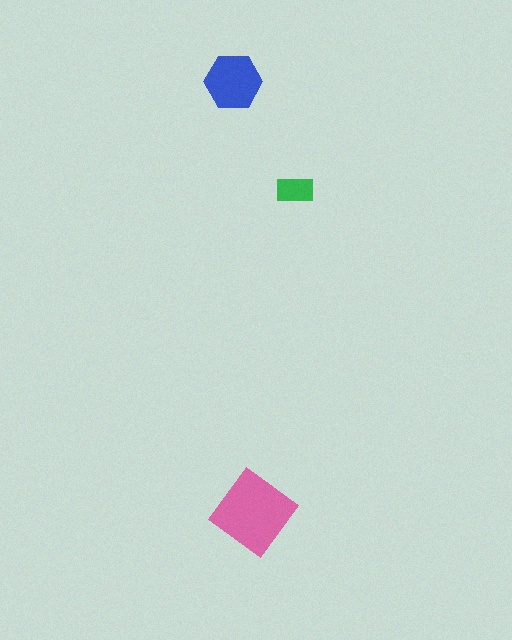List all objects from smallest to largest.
The green rectangle, the blue hexagon, the pink diamond.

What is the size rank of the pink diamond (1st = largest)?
1st.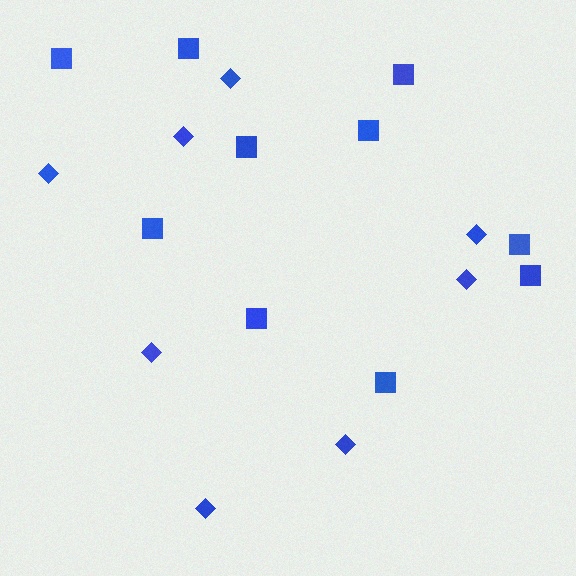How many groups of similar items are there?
There are 2 groups: one group of diamonds (8) and one group of squares (10).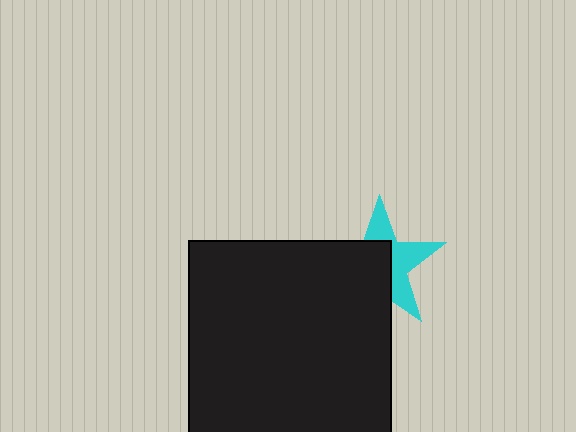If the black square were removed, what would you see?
You would see the complete cyan star.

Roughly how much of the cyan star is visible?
About half of it is visible (roughly 45%).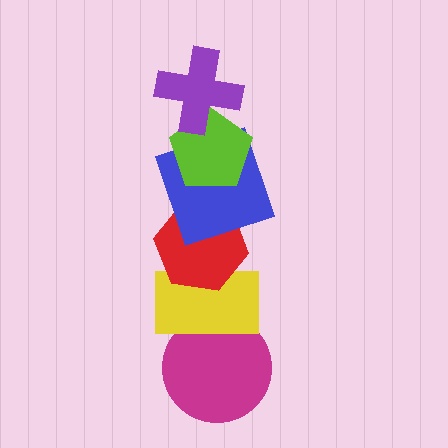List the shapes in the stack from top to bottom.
From top to bottom: the purple cross, the lime pentagon, the blue square, the red hexagon, the yellow rectangle, the magenta circle.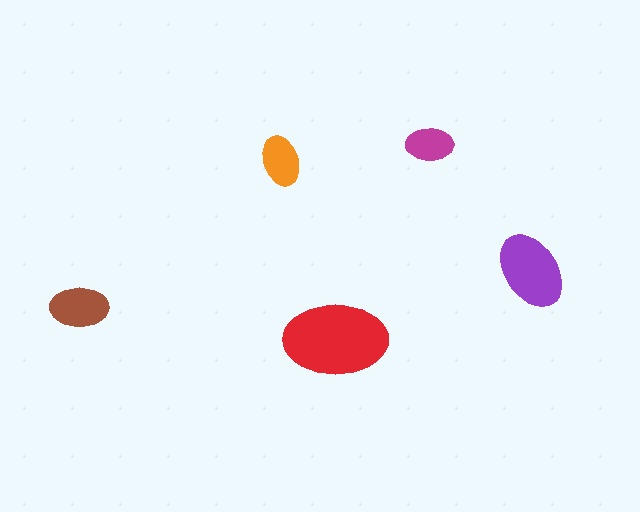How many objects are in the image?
There are 5 objects in the image.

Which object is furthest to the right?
The purple ellipse is rightmost.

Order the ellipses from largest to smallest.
the red one, the purple one, the brown one, the orange one, the magenta one.